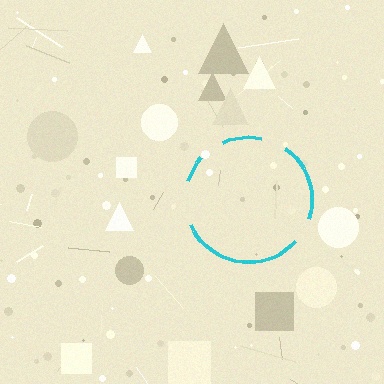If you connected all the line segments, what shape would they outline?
They would outline a circle.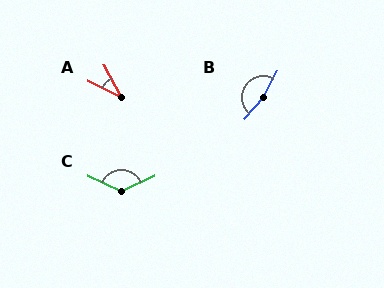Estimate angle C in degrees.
Approximately 130 degrees.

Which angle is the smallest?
A, at approximately 35 degrees.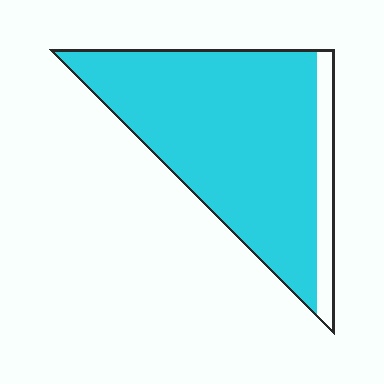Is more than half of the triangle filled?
Yes.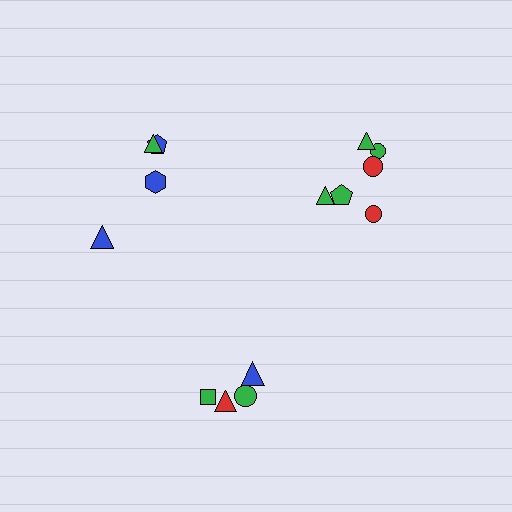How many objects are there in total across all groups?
There are 14 objects.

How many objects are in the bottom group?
There are 4 objects.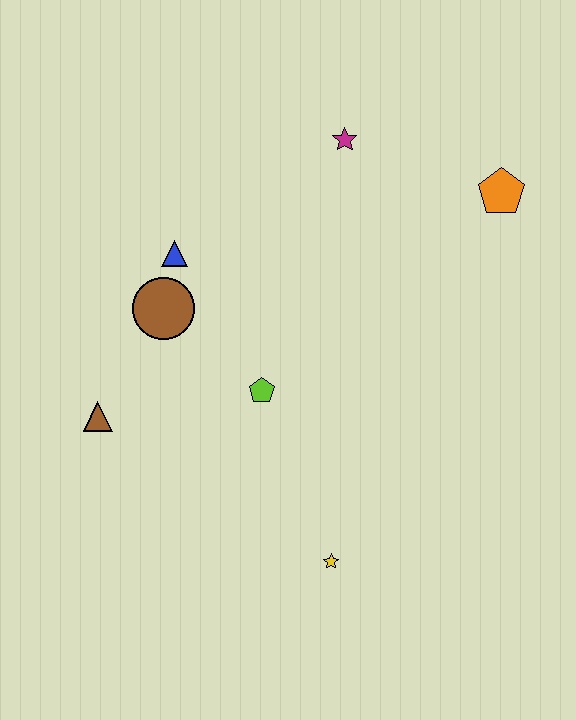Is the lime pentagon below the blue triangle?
Yes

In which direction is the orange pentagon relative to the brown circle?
The orange pentagon is to the right of the brown circle.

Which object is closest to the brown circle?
The blue triangle is closest to the brown circle.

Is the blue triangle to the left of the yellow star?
Yes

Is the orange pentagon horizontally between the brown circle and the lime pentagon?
No